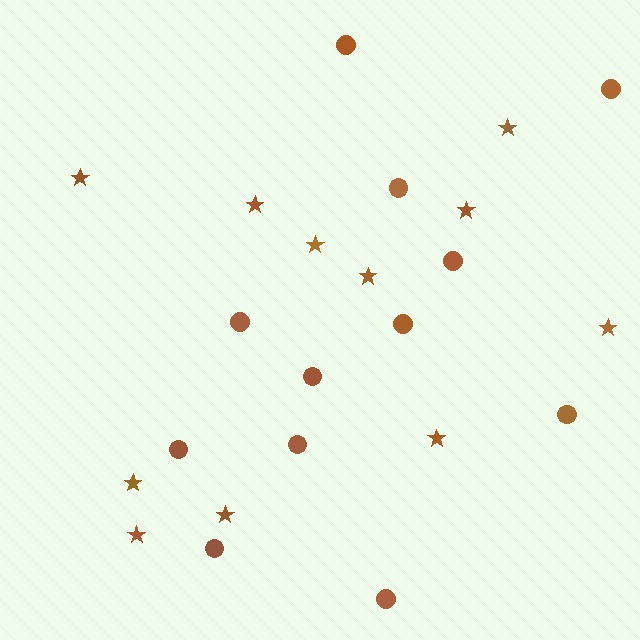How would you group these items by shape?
There are 2 groups: one group of circles (12) and one group of stars (11).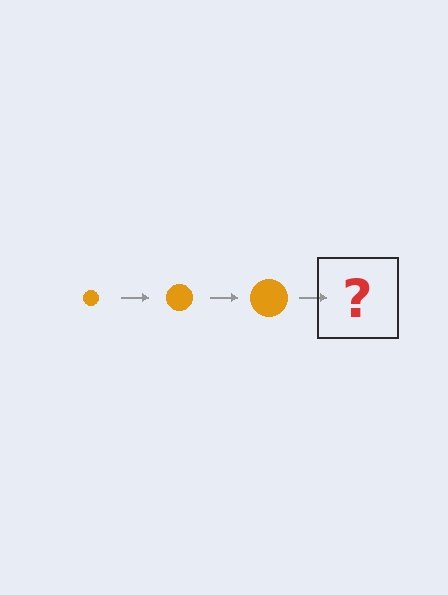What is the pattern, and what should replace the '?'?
The pattern is that the circle gets progressively larger each step. The '?' should be an orange circle, larger than the previous one.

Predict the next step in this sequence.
The next step is an orange circle, larger than the previous one.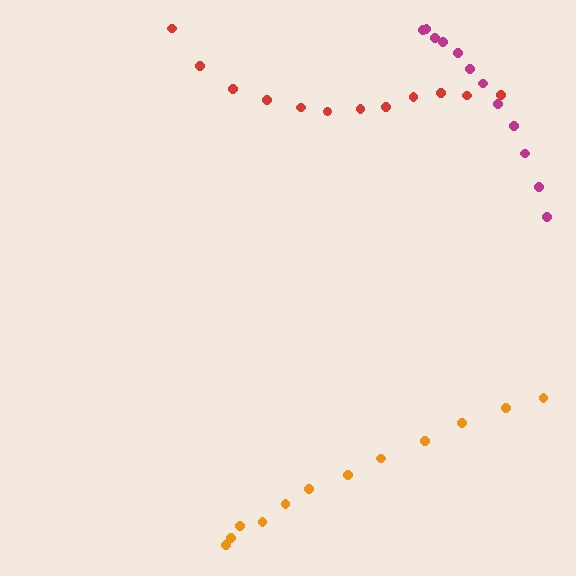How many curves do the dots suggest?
There are 3 distinct paths.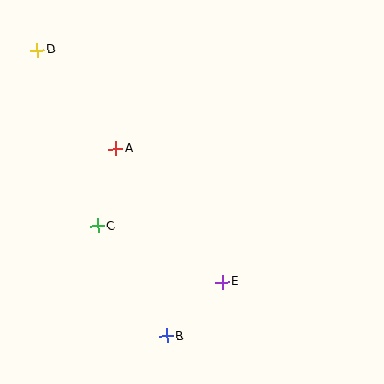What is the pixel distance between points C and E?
The distance between C and E is 136 pixels.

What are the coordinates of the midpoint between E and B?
The midpoint between E and B is at (194, 309).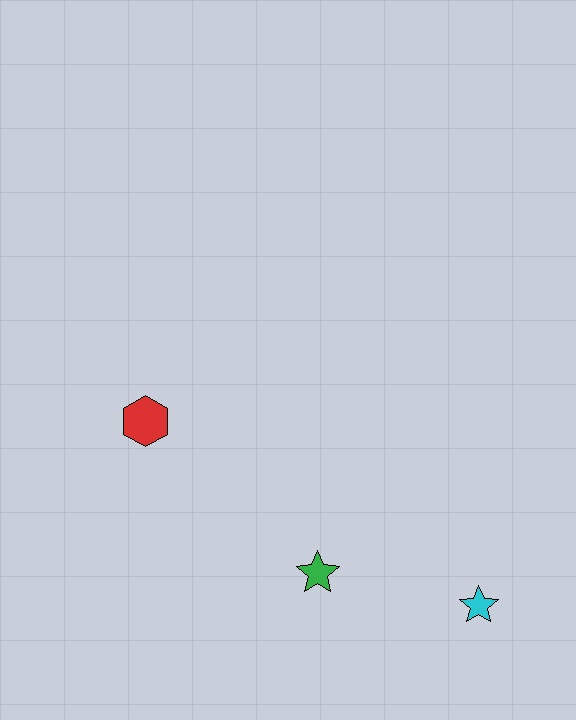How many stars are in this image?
There are 2 stars.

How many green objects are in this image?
There is 1 green object.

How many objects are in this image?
There are 3 objects.